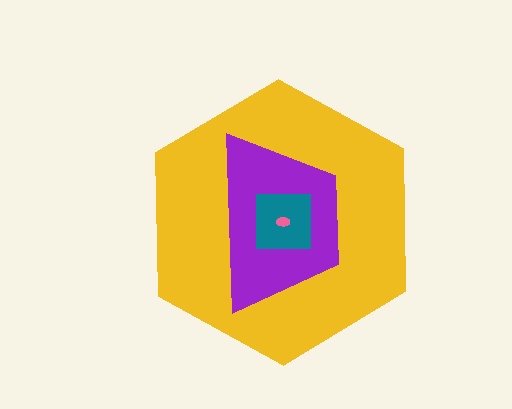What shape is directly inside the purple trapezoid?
The teal square.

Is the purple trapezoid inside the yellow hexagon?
Yes.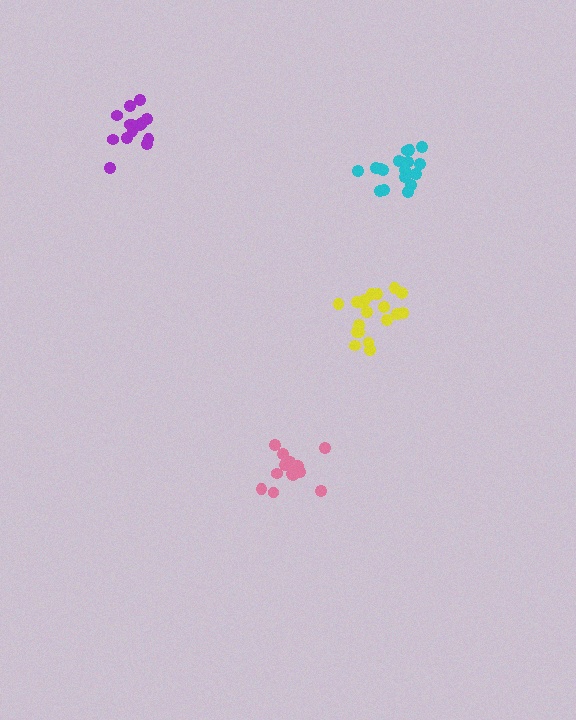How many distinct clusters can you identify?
There are 4 distinct clusters.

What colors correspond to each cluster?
The clusters are colored: yellow, pink, cyan, purple.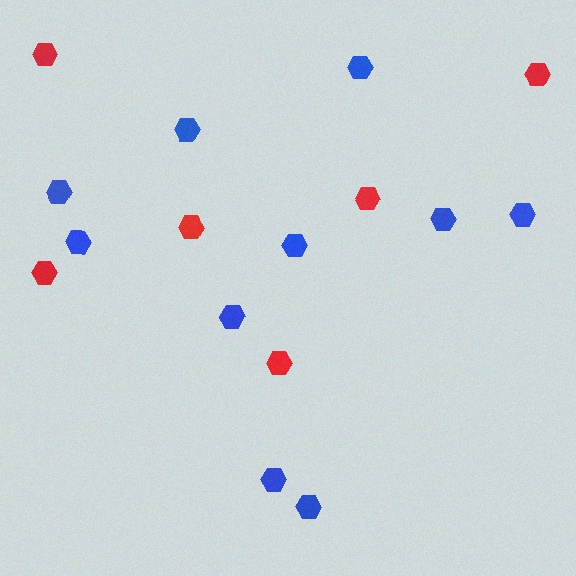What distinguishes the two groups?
There are 2 groups: one group of blue hexagons (10) and one group of red hexagons (6).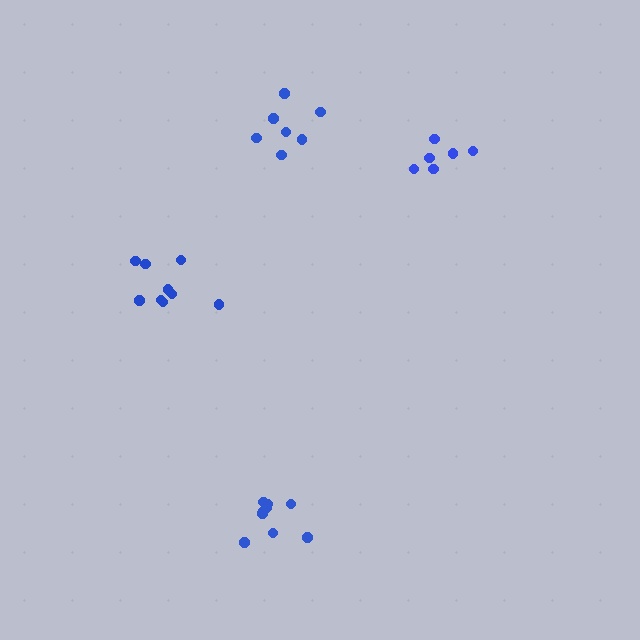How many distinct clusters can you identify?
There are 4 distinct clusters.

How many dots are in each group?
Group 1: 9 dots, Group 2: 7 dots, Group 3: 6 dots, Group 4: 9 dots (31 total).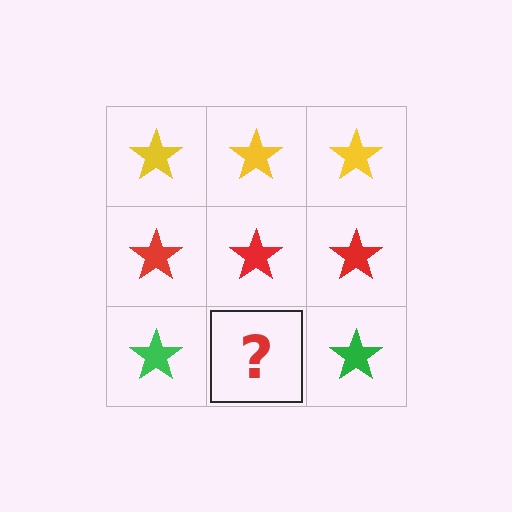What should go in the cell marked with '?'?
The missing cell should contain a green star.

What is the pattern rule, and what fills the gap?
The rule is that each row has a consistent color. The gap should be filled with a green star.